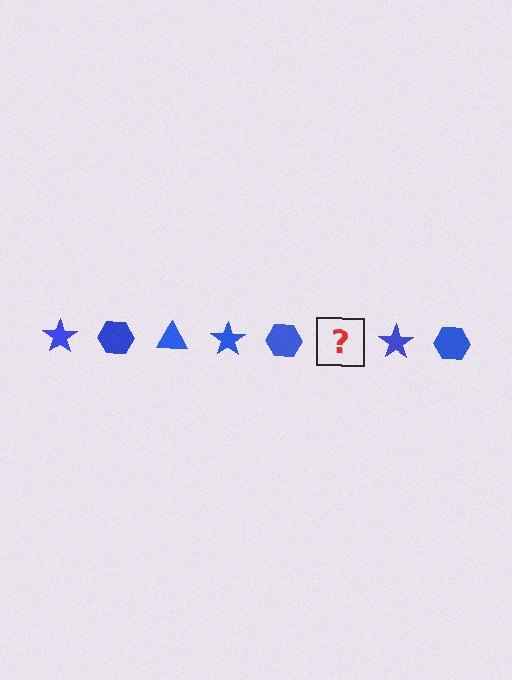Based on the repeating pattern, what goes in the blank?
The blank should be a blue triangle.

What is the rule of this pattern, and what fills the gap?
The rule is that the pattern cycles through star, hexagon, triangle shapes in blue. The gap should be filled with a blue triangle.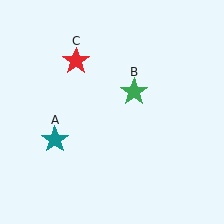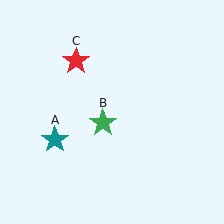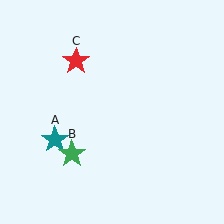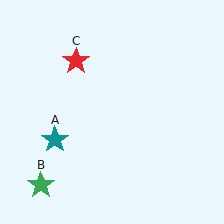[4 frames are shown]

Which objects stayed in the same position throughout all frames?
Teal star (object A) and red star (object C) remained stationary.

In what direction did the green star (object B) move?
The green star (object B) moved down and to the left.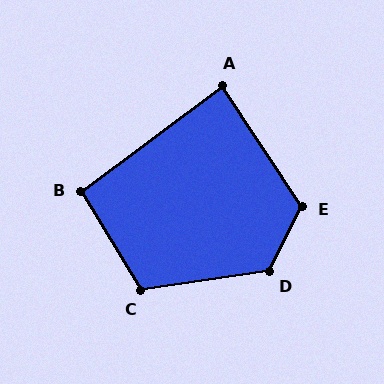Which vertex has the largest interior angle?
D, at approximately 125 degrees.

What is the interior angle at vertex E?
Approximately 120 degrees (obtuse).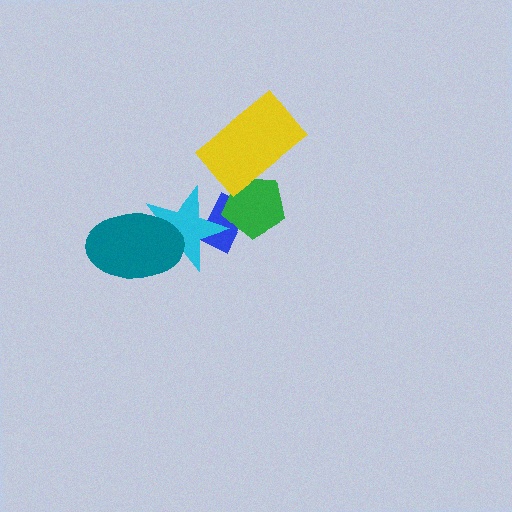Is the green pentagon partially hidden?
Yes, it is partially covered by another shape.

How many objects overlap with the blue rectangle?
2 objects overlap with the blue rectangle.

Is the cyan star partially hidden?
Yes, it is partially covered by another shape.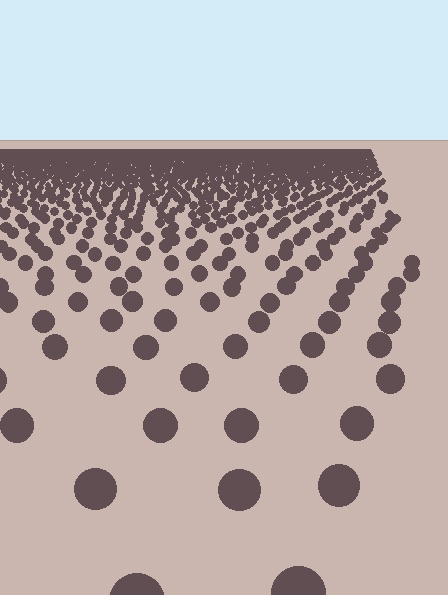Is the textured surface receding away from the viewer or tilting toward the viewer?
The surface is receding away from the viewer. Texture elements get smaller and denser toward the top.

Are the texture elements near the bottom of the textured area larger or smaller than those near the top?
Larger. Near the bottom, elements are closer to the viewer and appear at a bigger on-screen size.